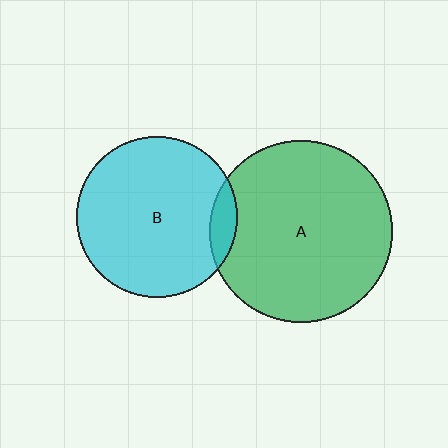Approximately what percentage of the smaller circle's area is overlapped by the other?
Approximately 10%.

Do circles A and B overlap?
Yes.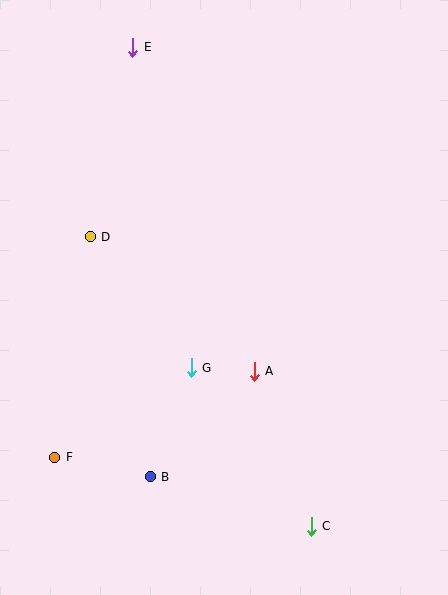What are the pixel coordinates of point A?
Point A is at (254, 371).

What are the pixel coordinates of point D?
Point D is at (90, 237).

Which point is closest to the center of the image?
Point G at (191, 368) is closest to the center.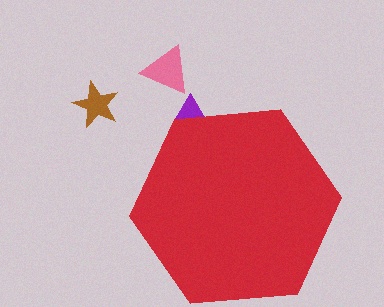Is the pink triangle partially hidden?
No, the pink triangle is fully visible.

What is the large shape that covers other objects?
A red hexagon.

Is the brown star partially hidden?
No, the brown star is fully visible.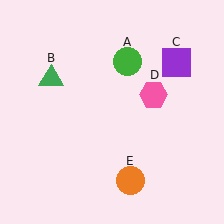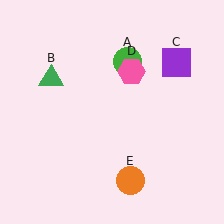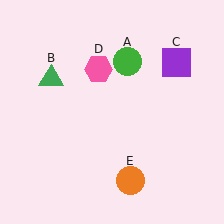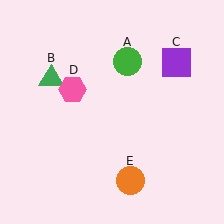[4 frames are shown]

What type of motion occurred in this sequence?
The pink hexagon (object D) rotated counterclockwise around the center of the scene.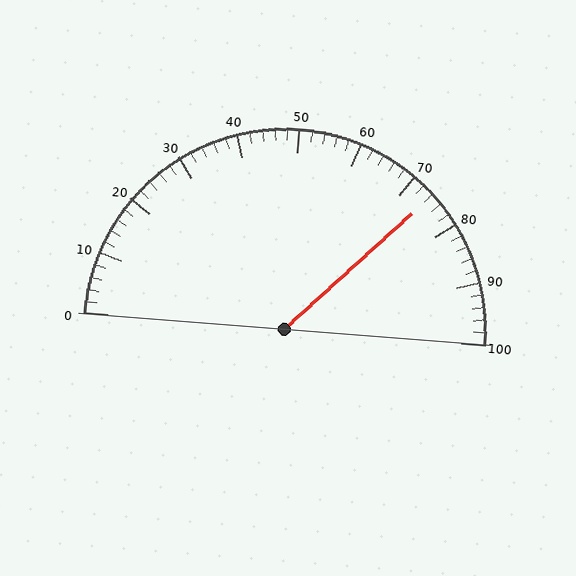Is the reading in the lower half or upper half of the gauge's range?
The reading is in the upper half of the range (0 to 100).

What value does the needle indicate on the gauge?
The needle indicates approximately 74.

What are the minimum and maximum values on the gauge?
The gauge ranges from 0 to 100.